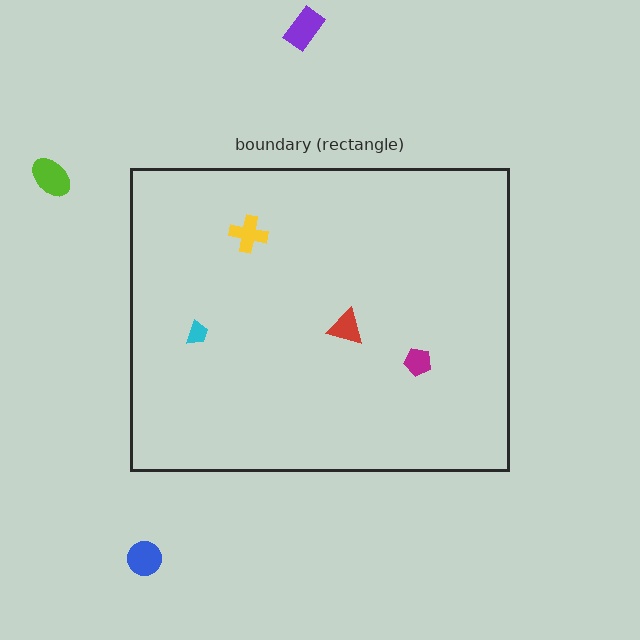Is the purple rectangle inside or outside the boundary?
Outside.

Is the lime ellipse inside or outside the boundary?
Outside.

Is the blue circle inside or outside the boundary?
Outside.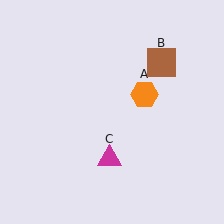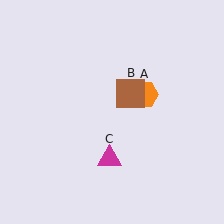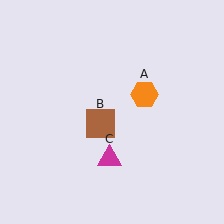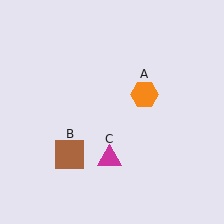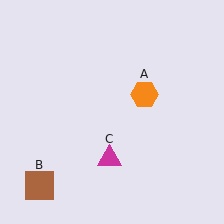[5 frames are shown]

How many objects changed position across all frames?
1 object changed position: brown square (object B).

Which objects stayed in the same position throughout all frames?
Orange hexagon (object A) and magenta triangle (object C) remained stationary.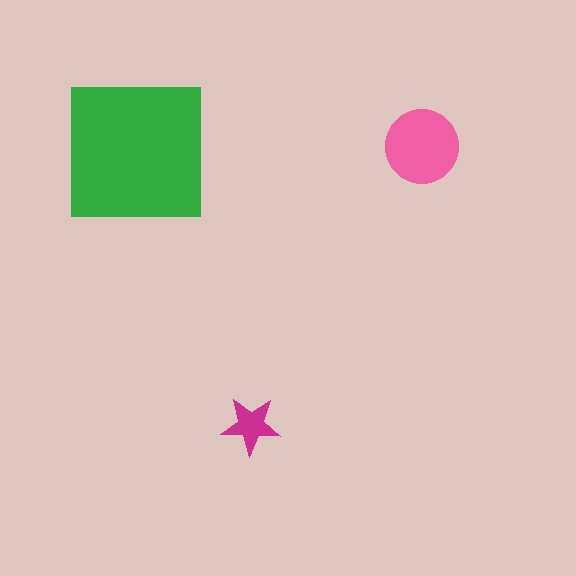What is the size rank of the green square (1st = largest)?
1st.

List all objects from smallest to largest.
The magenta star, the pink circle, the green square.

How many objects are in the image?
There are 3 objects in the image.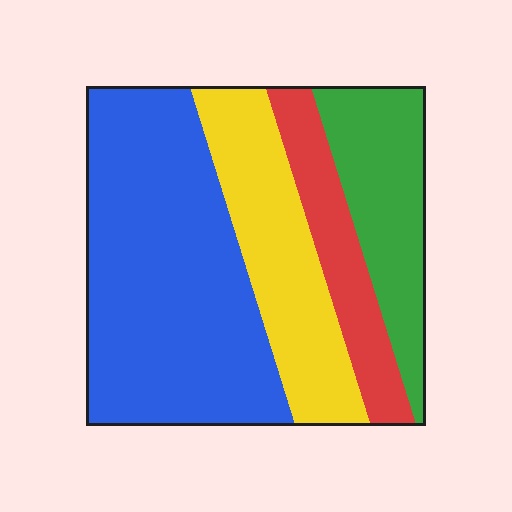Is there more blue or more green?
Blue.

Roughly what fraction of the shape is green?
Green covers 18% of the shape.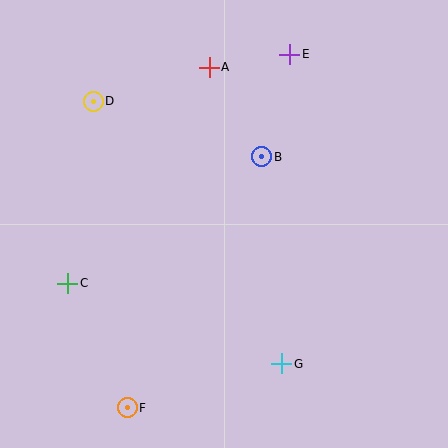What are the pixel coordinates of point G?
Point G is at (282, 364).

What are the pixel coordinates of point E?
Point E is at (290, 54).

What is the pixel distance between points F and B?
The distance between F and B is 285 pixels.